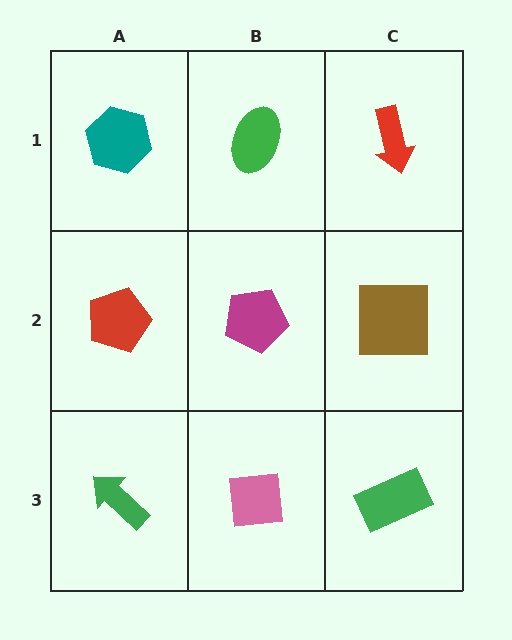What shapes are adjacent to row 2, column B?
A green ellipse (row 1, column B), a pink square (row 3, column B), a red pentagon (row 2, column A), a brown square (row 2, column C).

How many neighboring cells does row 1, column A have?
2.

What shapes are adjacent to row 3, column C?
A brown square (row 2, column C), a pink square (row 3, column B).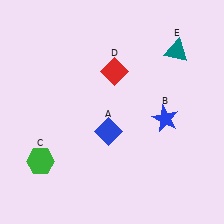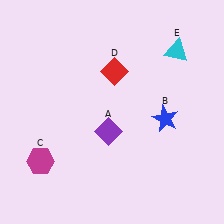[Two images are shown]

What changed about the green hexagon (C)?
In Image 1, C is green. In Image 2, it changed to magenta.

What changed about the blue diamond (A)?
In Image 1, A is blue. In Image 2, it changed to purple.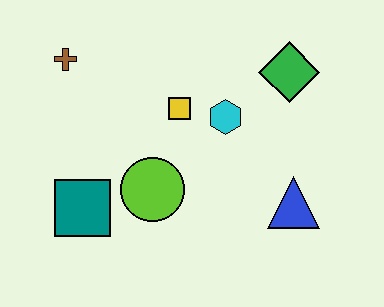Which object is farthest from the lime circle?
The green diamond is farthest from the lime circle.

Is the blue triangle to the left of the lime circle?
No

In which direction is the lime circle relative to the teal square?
The lime circle is to the right of the teal square.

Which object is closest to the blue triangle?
The cyan hexagon is closest to the blue triangle.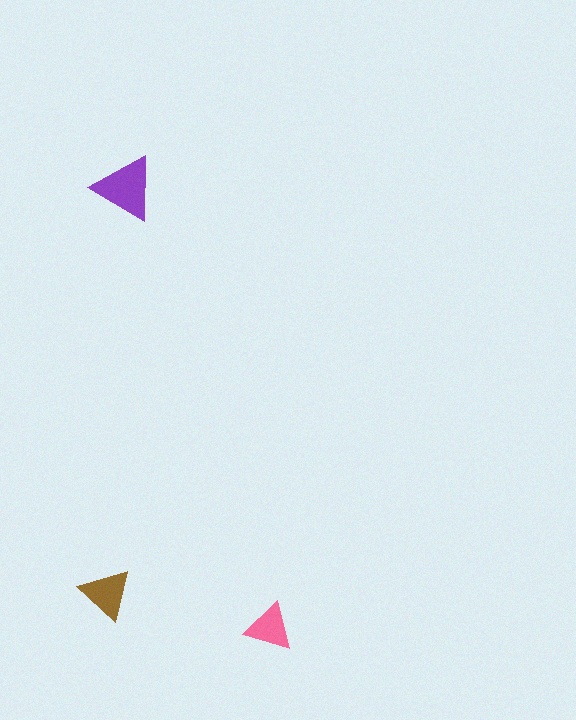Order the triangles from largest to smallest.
the purple one, the brown one, the pink one.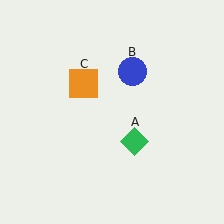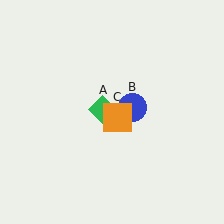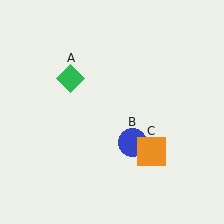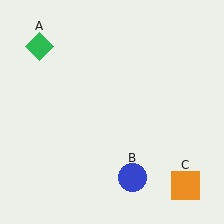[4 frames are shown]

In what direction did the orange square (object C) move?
The orange square (object C) moved down and to the right.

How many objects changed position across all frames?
3 objects changed position: green diamond (object A), blue circle (object B), orange square (object C).